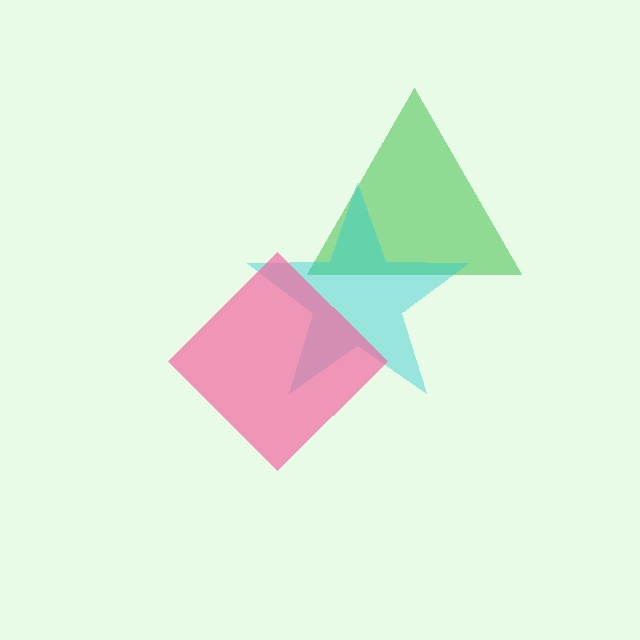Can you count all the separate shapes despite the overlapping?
Yes, there are 3 separate shapes.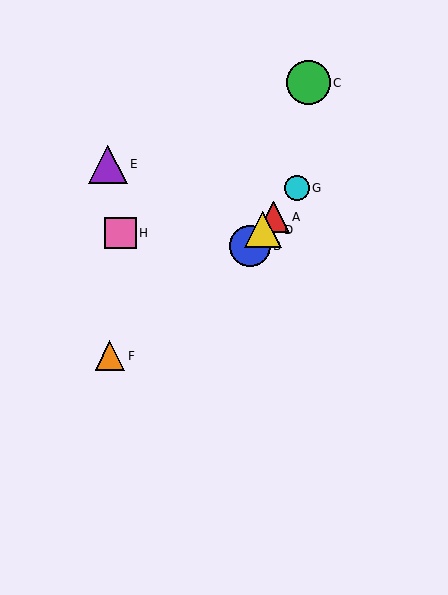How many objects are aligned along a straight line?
4 objects (A, B, D, G) are aligned along a straight line.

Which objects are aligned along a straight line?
Objects A, B, D, G are aligned along a straight line.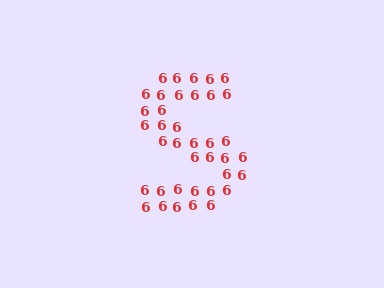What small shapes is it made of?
It is made of small digit 6's.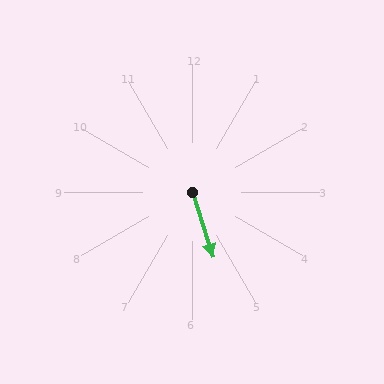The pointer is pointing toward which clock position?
Roughly 5 o'clock.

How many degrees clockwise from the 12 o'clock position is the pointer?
Approximately 162 degrees.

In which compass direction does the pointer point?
South.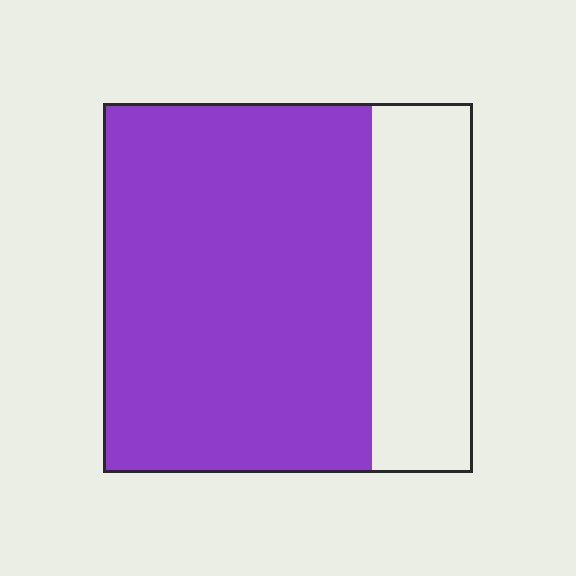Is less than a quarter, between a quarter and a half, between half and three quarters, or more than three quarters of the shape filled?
Between half and three quarters.